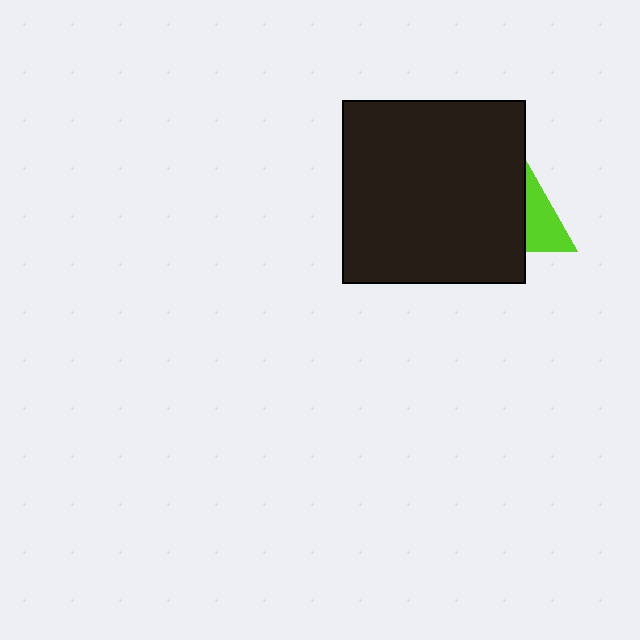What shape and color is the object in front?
The object in front is a black square.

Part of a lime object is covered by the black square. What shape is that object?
It is a triangle.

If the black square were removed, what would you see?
You would see the complete lime triangle.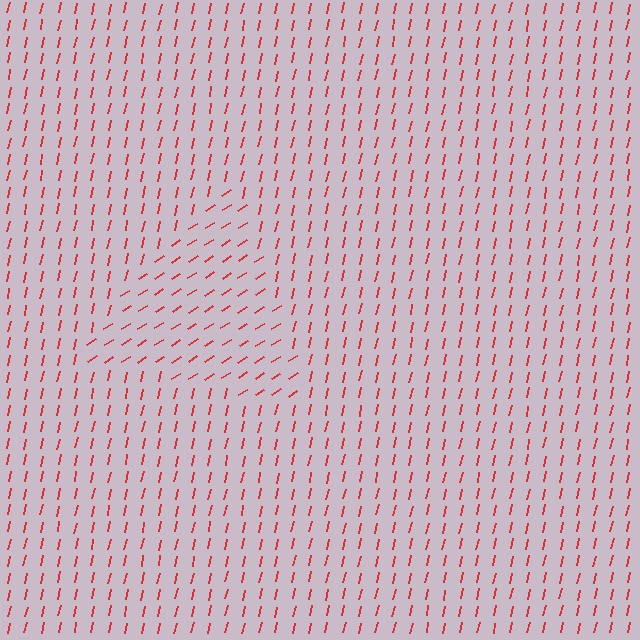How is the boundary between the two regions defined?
The boundary is defined purely by a change in line orientation (approximately 45 degrees difference). All lines are the same color and thickness.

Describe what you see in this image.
The image is filled with small red line segments. A triangle region in the image has lines oriented differently from the surrounding lines, creating a visible texture boundary.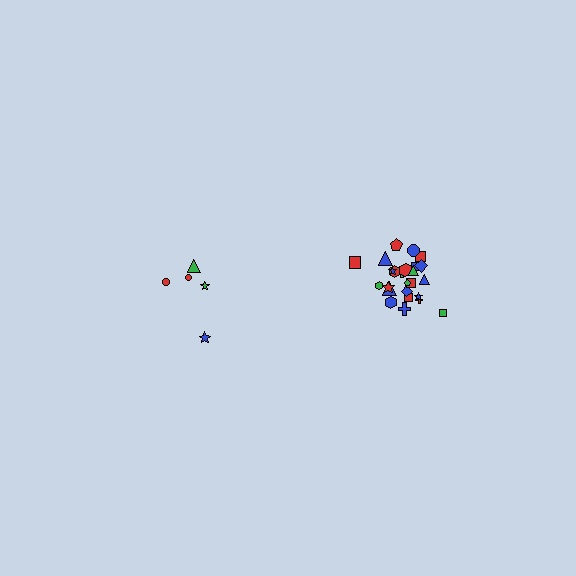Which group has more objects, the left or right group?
The right group.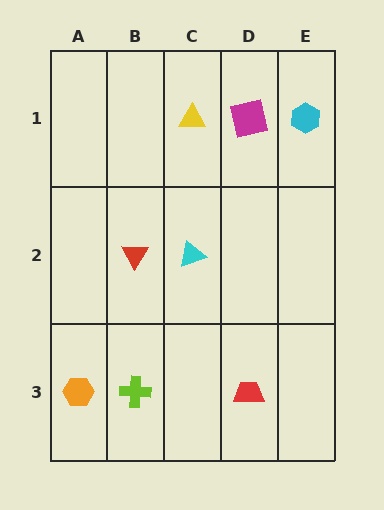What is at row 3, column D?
A red trapezoid.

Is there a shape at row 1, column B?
No, that cell is empty.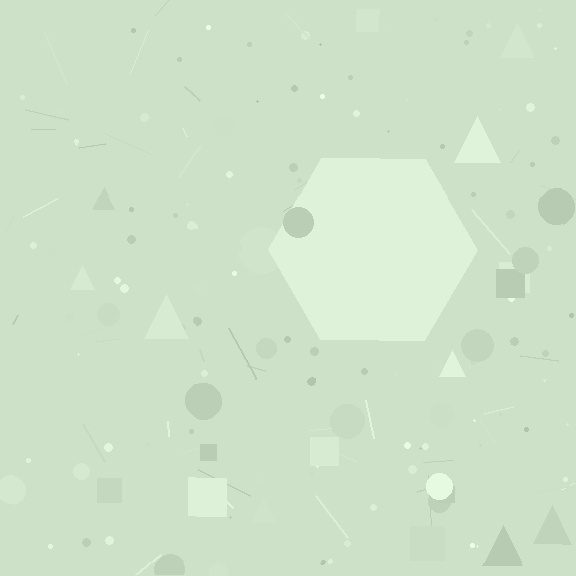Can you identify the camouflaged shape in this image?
The camouflaged shape is a hexagon.